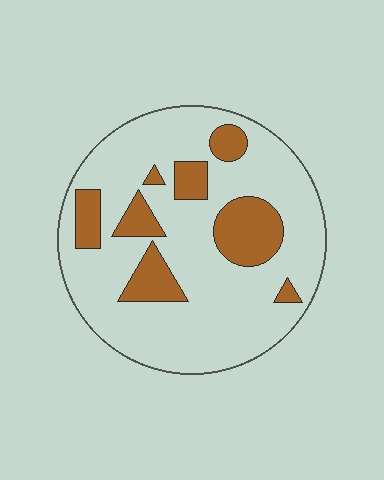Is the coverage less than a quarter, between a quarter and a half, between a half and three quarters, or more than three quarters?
Less than a quarter.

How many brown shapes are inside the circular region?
8.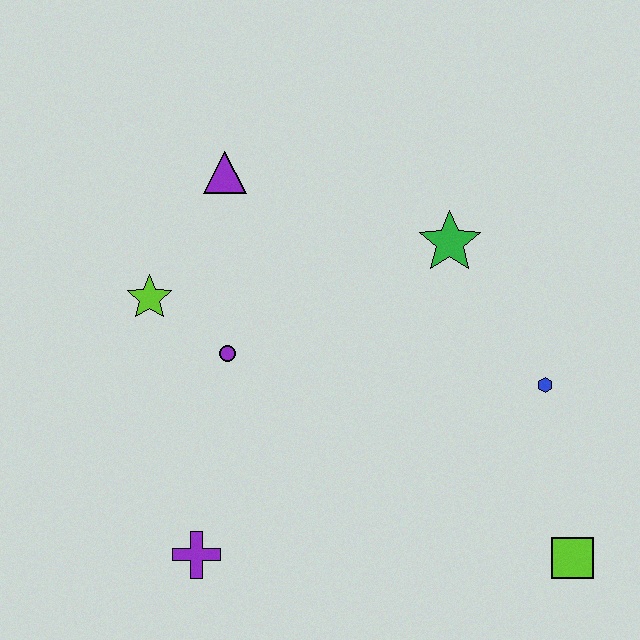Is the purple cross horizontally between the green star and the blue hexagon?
No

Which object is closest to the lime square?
The blue hexagon is closest to the lime square.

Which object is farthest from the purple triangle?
The lime square is farthest from the purple triangle.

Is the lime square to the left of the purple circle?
No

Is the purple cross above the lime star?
No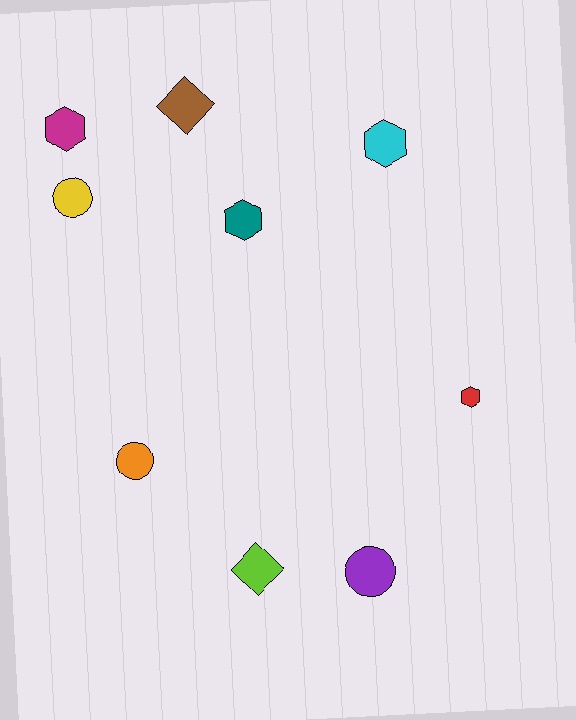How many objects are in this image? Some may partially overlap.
There are 9 objects.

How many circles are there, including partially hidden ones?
There are 3 circles.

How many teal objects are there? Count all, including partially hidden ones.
There is 1 teal object.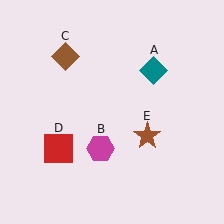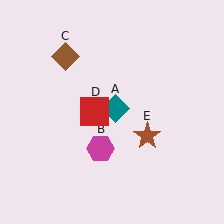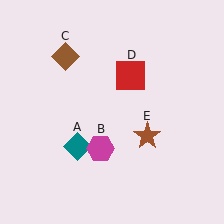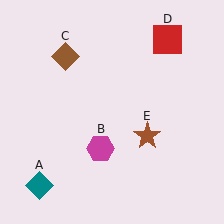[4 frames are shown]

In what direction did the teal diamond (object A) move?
The teal diamond (object A) moved down and to the left.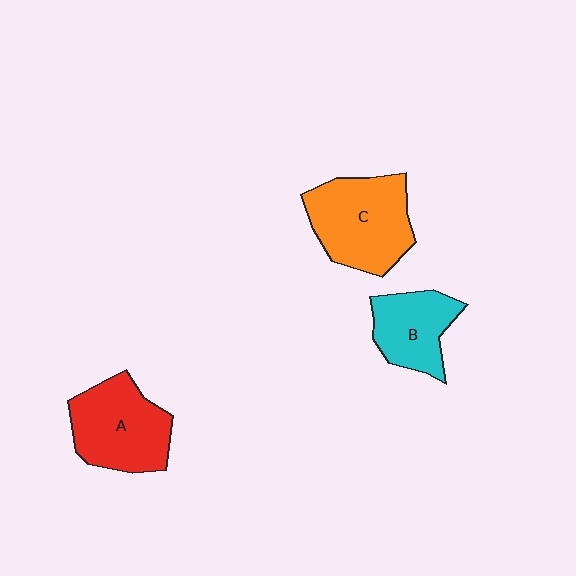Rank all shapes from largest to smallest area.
From largest to smallest: C (orange), A (red), B (cyan).